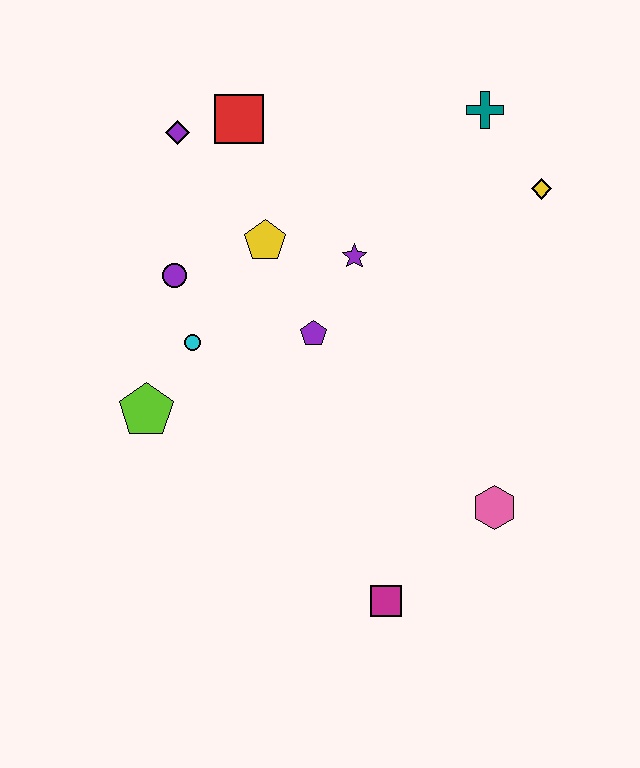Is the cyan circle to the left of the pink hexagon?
Yes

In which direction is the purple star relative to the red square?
The purple star is below the red square.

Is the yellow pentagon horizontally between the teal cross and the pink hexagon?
No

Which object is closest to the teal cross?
The yellow diamond is closest to the teal cross.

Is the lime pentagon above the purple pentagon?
No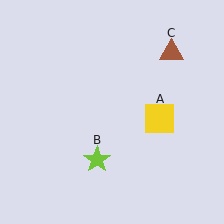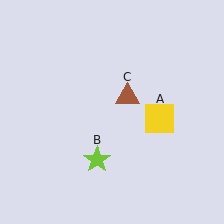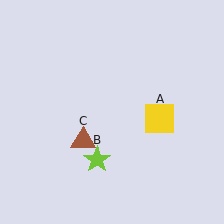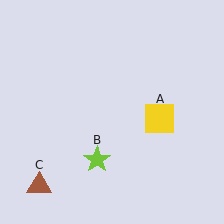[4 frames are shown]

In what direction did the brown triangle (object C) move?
The brown triangle (object C) moved down and to the left.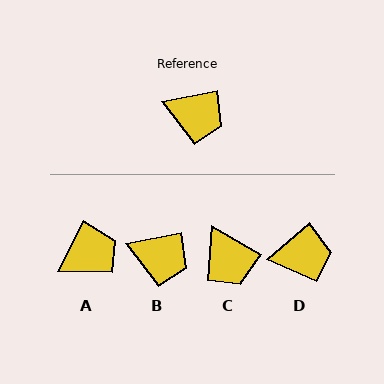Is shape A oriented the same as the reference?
No, it is off by about 52 degrees.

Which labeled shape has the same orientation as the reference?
B.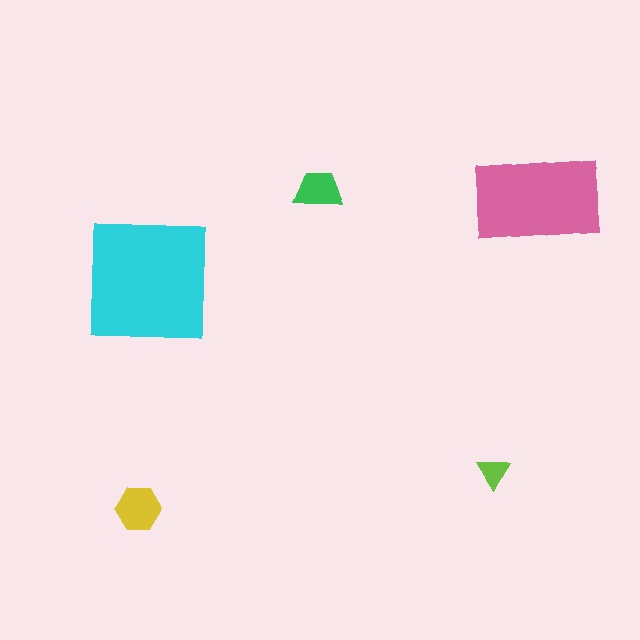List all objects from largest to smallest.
The cyan square, the pink rectangle, the yellow hexagon, the green trapezoid, the lime triangle.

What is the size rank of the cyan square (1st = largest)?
1st.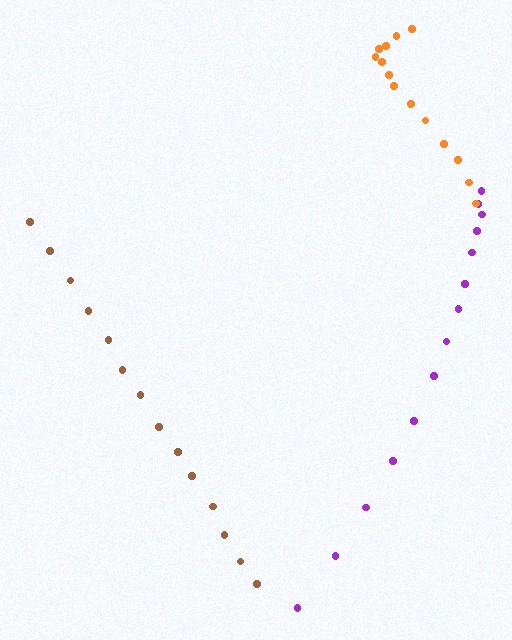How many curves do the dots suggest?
There are 3 distinct paths.